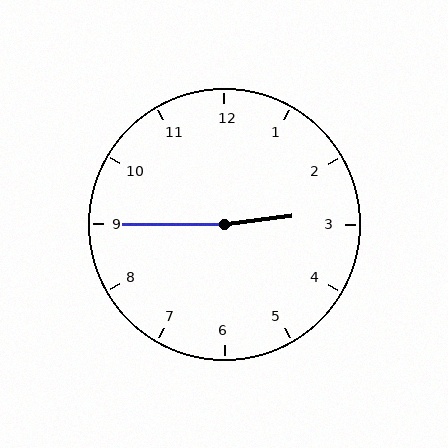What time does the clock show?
2:45.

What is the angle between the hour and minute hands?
Approximately 172 degrees.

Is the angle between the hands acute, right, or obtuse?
It is obtuse.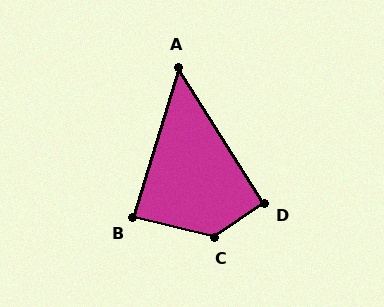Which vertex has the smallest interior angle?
A, at approximately 49 degrees.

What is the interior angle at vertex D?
Approximately 93 degrees (approximately right).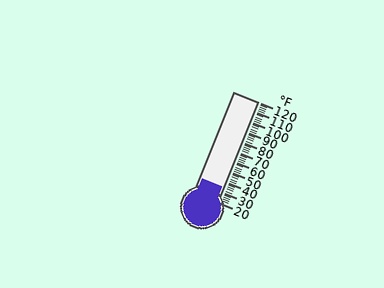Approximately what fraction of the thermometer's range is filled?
The thermometer is filled to approximately 15% of its range.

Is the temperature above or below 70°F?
The temperature is below 70°F.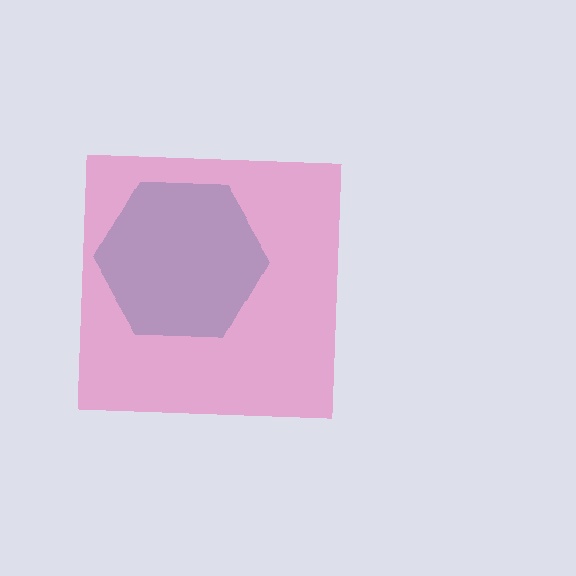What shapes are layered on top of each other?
The layered shapes are: a teal hexagon, a pink square.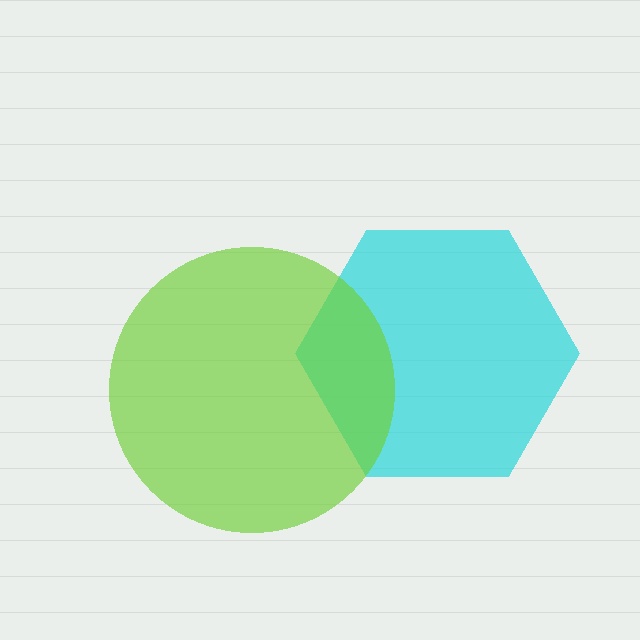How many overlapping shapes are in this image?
There are 2 overlapping shapes in the image.